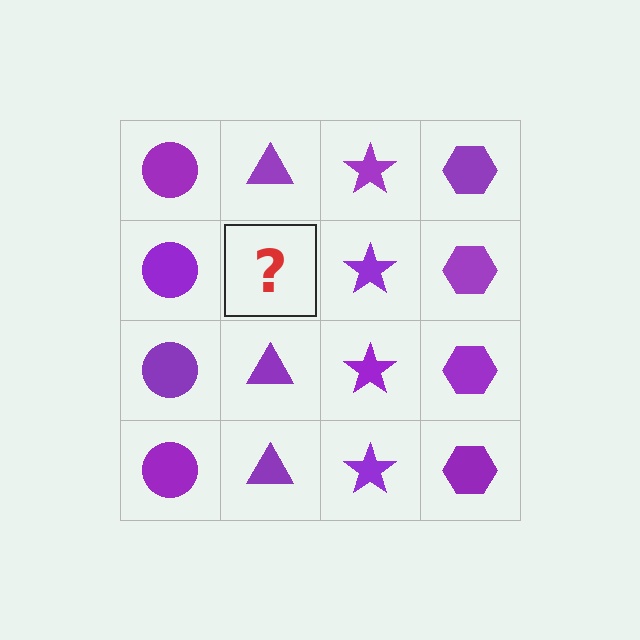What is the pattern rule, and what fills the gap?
The rule is that each column has a consistent shape. The gap should be filled with a purple triangle.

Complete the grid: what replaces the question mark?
The question mark should be replaced with a purple triangle.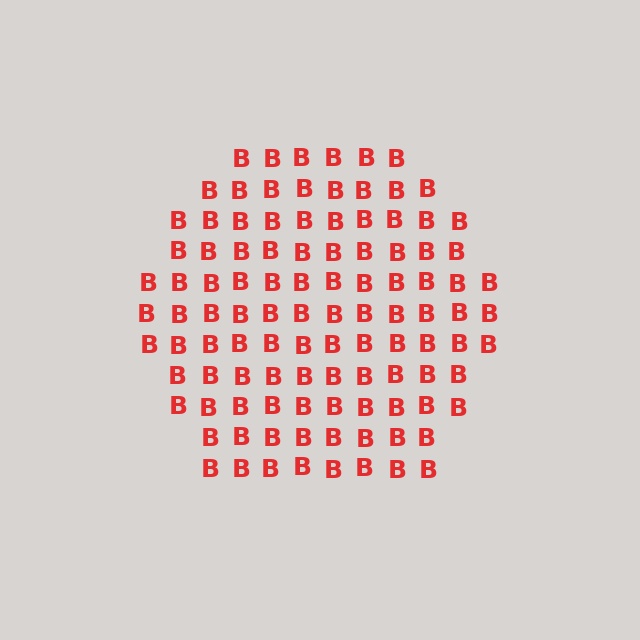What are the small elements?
The small elements are letter B's.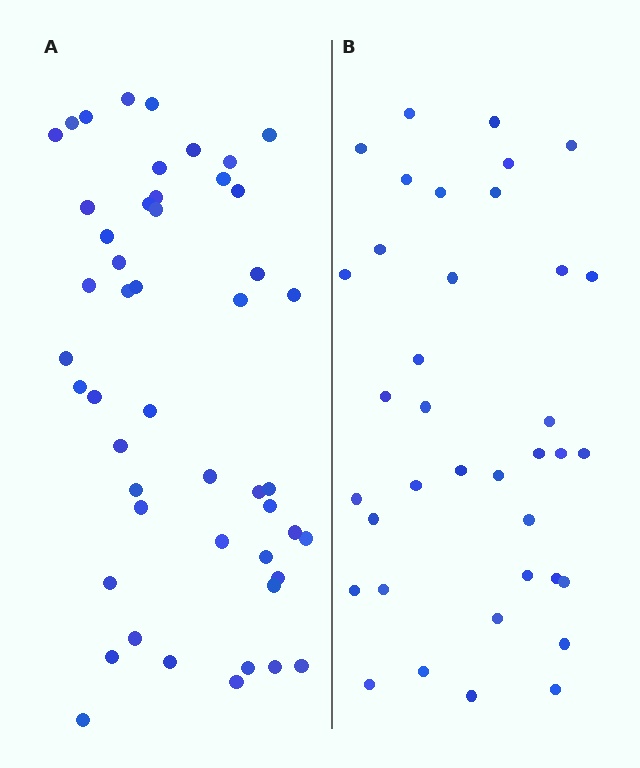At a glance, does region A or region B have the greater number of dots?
Region A (the left region) has more dots.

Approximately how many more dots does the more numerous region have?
Region A has roughly 12 or so more dots than region B.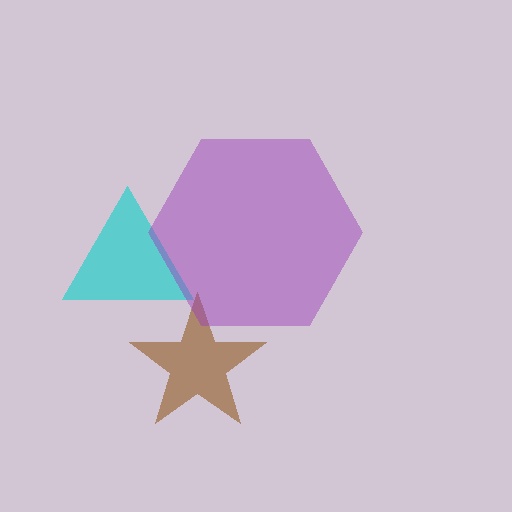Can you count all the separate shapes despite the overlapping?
Yes, there are 3 separate shapes.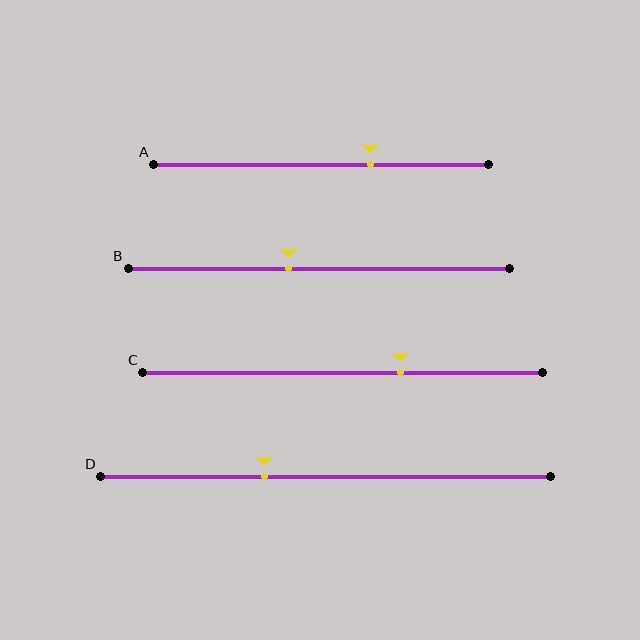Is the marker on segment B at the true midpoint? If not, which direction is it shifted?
No, the marker on segment B is shifted to the left by about 8% of the segment length.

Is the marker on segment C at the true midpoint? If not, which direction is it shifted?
No, the marker on segment C is shifted to the right by about 15% of the segment length.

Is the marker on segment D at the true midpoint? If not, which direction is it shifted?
No, the marker on segment D is shifted to the left by about 13% of the segment length.